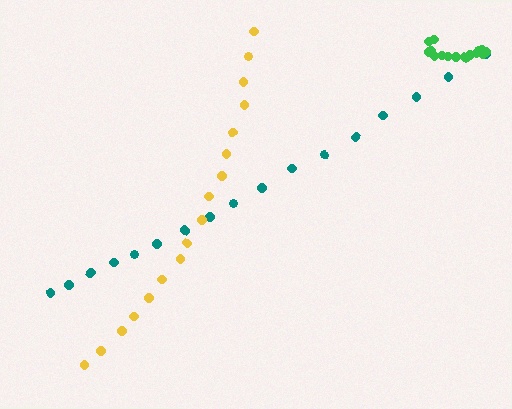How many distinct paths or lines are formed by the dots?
There are 3 distinct paths.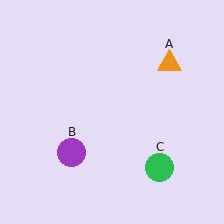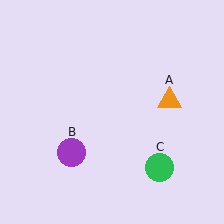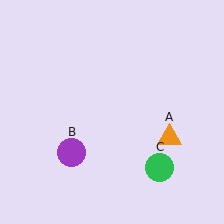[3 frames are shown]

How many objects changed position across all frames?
1 object changed position: orange triangle (object A).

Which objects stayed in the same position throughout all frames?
Purple circle (object B) and green circle (object C) remained stationary.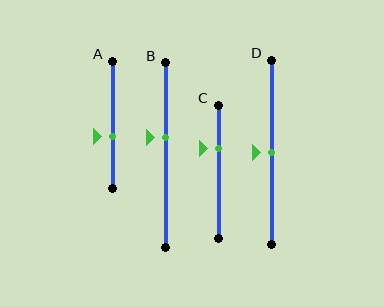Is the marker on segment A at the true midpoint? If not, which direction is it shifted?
No, the marker on segment A is shifted downward by about 9% of the segment length.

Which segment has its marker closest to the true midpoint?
Segment D has its marker closest to the true midpoint.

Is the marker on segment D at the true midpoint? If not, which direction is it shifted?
Yes, the marker on segment D is at the true midpoint.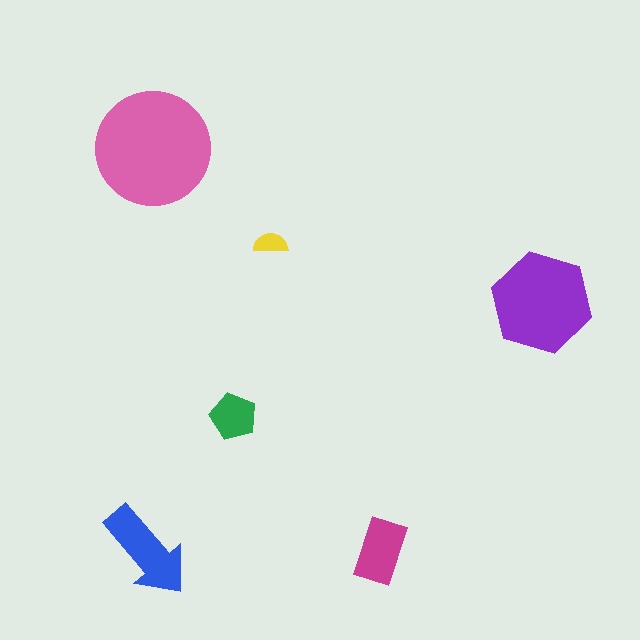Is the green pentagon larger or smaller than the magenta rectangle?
Smaller.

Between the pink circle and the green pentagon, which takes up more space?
The pink circle.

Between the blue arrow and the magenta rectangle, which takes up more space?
The blue arrow.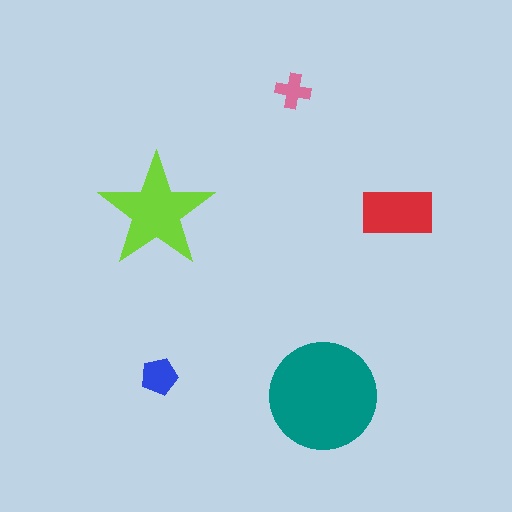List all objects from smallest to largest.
The pink cross, the blue pentagon, the red rectangle, the lime star, the teal circle.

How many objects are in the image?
There are 5 objects in the image.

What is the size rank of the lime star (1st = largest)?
2nd.